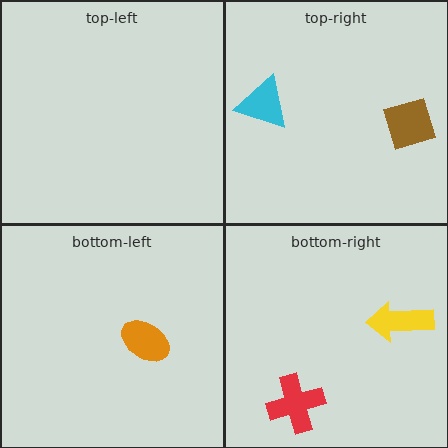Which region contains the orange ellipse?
The bottom-left region.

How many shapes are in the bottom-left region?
1.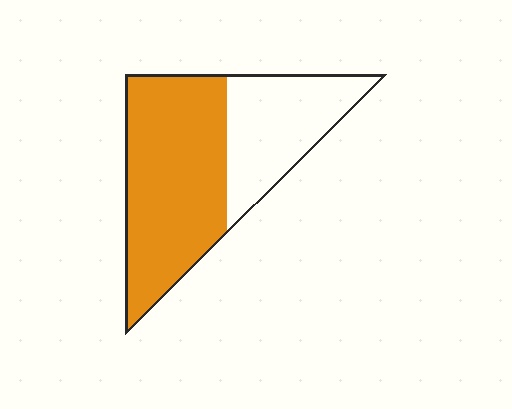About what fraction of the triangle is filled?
About five eighths (5/8).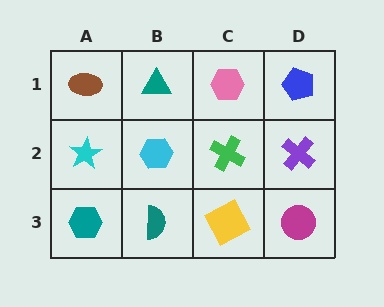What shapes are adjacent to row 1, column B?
A cyan hexagon (row 2, column B), a brown ellipse (row 1, column A), a pink hexagon (row 1, column C).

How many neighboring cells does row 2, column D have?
3.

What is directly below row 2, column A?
A teal hexagon.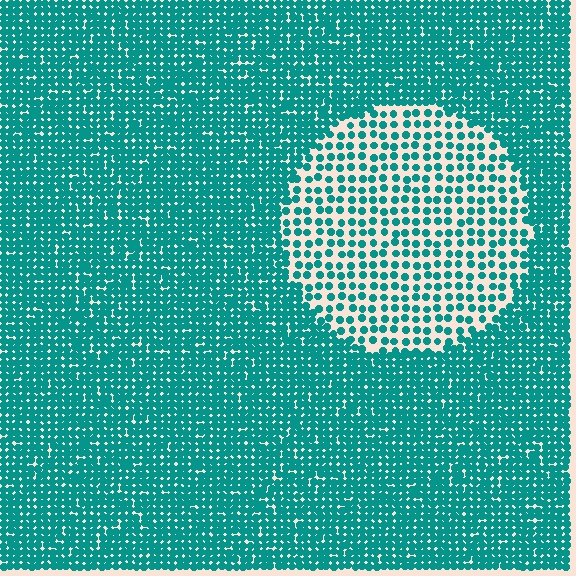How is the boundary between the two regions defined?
The boundary is defined by a change in element density (approximately 2.4x ratio). All elements are the same color, size, and shape.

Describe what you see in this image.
The image contains small teal elements arranged at two different densities. A circle-shaped region is visible where the elements are less densely packed than the surrounding area.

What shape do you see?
I see a circle.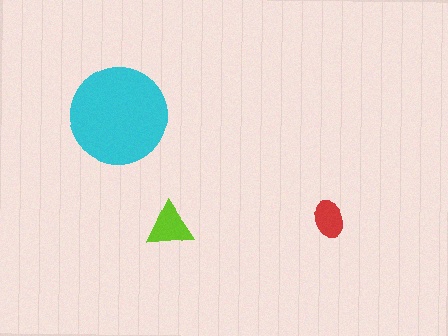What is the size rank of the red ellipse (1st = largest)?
3rd.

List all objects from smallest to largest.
The red ellipse, the lime triangle, the cyan circle.